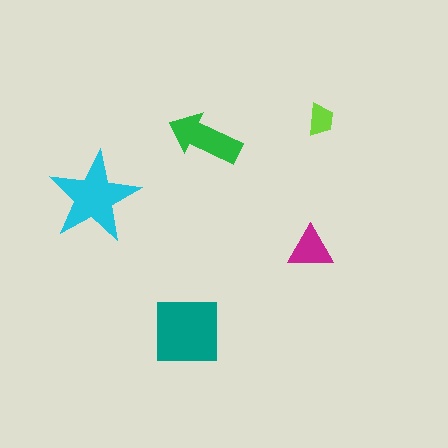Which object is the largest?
The teal square.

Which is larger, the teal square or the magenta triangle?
The teal square.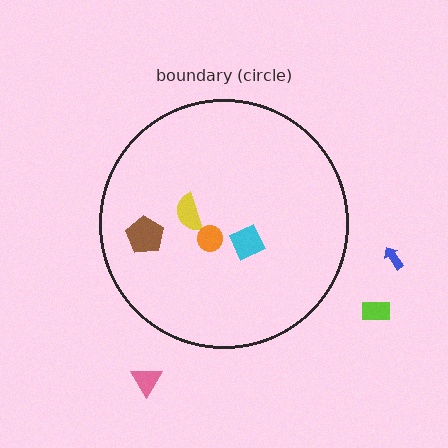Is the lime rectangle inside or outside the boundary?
Outside.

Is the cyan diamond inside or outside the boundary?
Inside.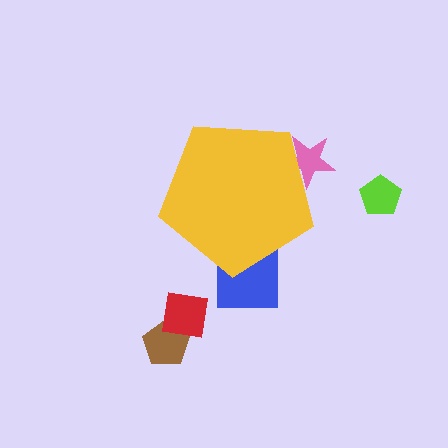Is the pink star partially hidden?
Yes, the pink star is partially hidden behind the yellow pentagon.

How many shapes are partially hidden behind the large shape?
2 shapes are partially hidden.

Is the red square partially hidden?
No, the red square is fully visible.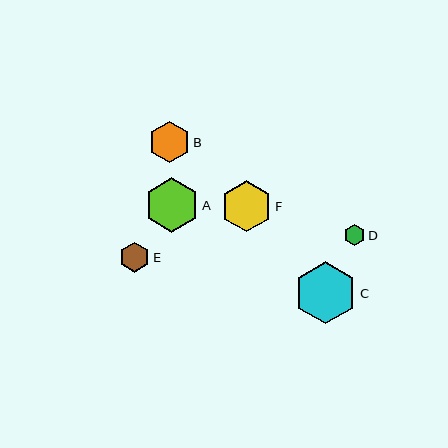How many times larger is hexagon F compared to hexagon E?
Hexagon F is approximately 1.7 times the size of hexagon E.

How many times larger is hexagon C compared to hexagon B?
Hexagon C is approximately 1.5 times the size of hexagon B.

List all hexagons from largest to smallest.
From largest to smallest: C, A, F, B, E, D.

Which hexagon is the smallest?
Hexagon D is the smallest with a size of approximately 21 pixels.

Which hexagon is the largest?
Hexagon C is the largest with a size of approximately 62 pixels.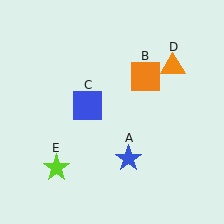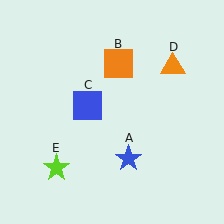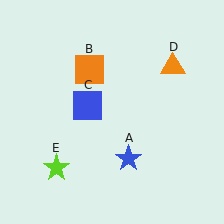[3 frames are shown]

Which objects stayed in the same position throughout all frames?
Blue star (object A) and blue square (object C) and orange triangle (object D) and lime star (object E) remained stationary.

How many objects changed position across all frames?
1 object changed position: orange square (object B).